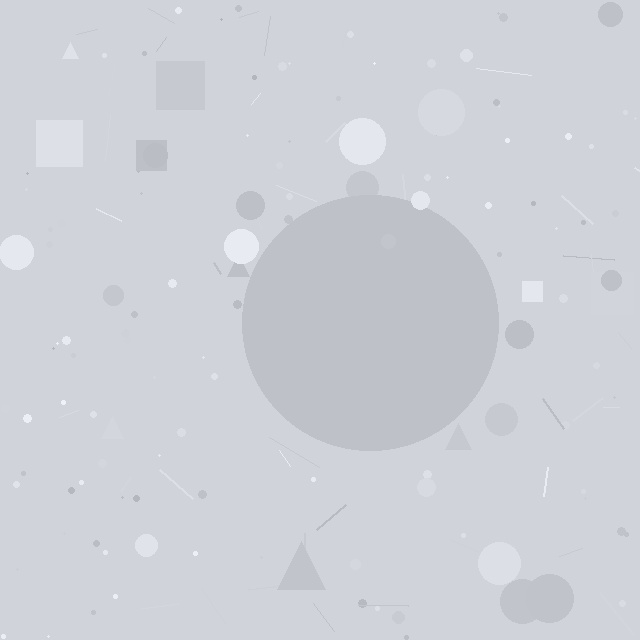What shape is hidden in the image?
A circle is hidden in the image.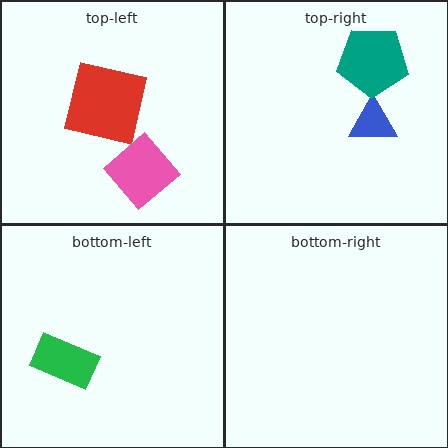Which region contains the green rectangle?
The bottom-left region.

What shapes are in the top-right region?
The blue triangle, the teal pentagon.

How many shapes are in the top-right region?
2.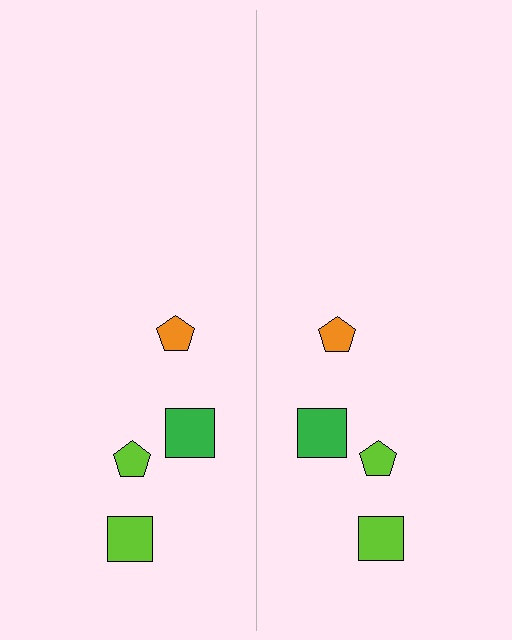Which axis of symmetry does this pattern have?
The pattern has a vertical axis of symmetry running through the center of the image.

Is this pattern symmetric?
Yes, this pattern has bilateral (reflection) symmetry.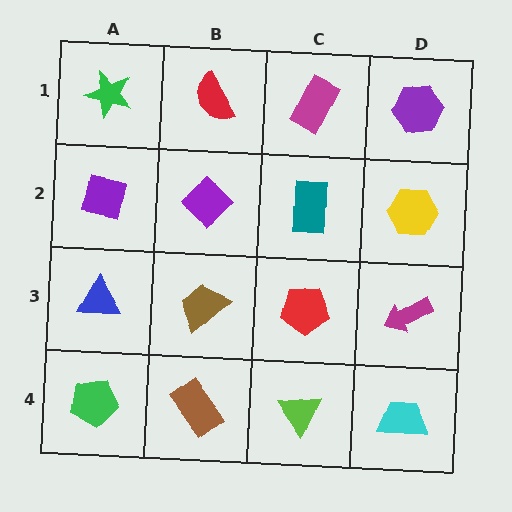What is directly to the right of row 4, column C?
A cyan trapezoid.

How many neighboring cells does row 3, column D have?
3.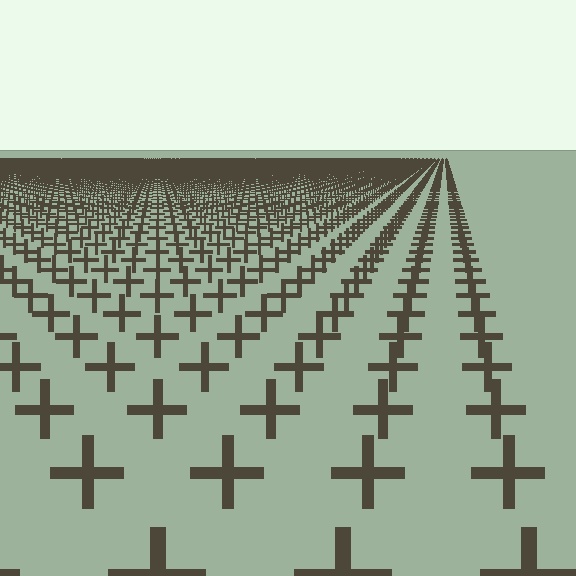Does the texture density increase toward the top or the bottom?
Density increases toward the top.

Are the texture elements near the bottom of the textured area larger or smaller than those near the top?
Larger. Near the bottom, elements are closer to the viewer and appear at a bigger on-screen size.